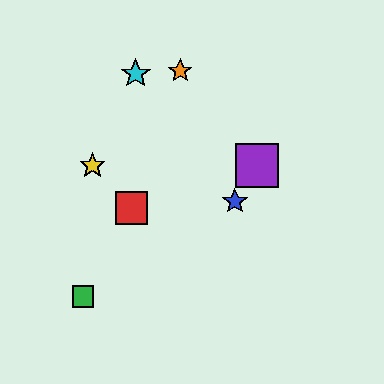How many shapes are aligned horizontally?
2 shapes (the yellow star, the purple square) are aligned horizontally.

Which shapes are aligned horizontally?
The yellow star, the purple square are aligned horizontally.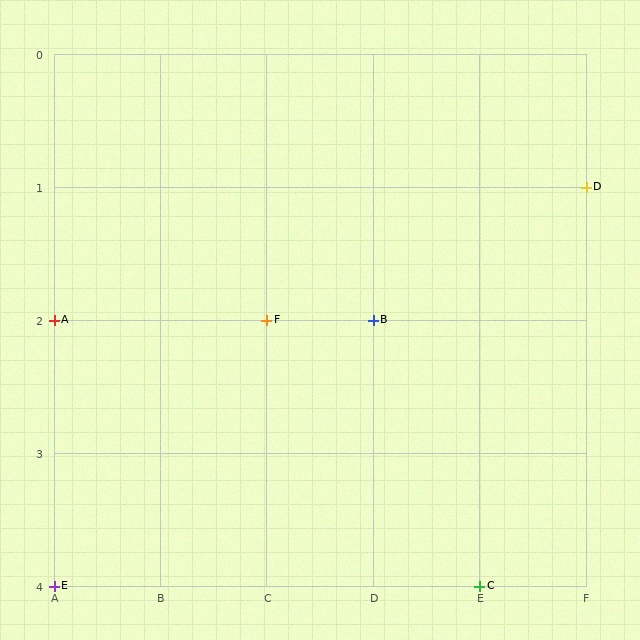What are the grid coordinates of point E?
Point E is at grid coordinates (A, 4).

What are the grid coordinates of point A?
Point A is at grid coordinates (A, 2).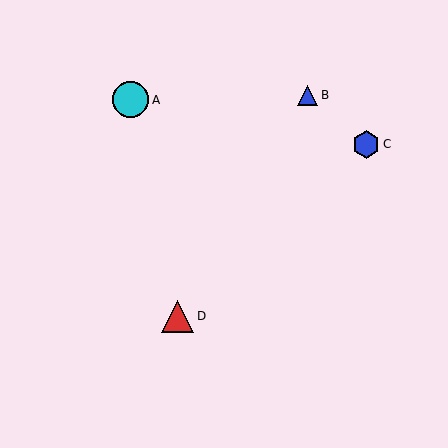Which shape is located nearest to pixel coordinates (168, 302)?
The red triangle (labeled D) at (178, 316) is nearest to that location.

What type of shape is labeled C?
Shape C is a blue hexagon.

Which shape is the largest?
The cyan circle (labeled A) is the largest.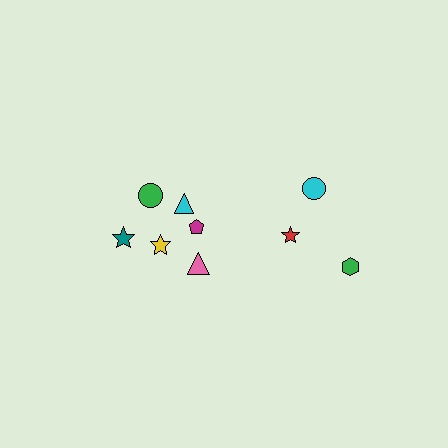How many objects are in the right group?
There are 3 objects.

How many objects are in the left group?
There are 6 objects.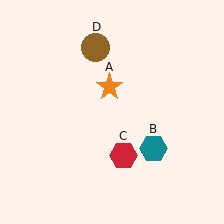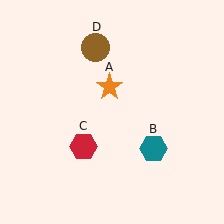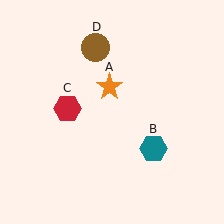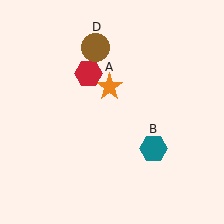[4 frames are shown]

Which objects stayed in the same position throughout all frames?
Orange star (object A) and teal hexagon (object B) and brown circle (object D) remained stationary.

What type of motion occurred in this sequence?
The red hexagon (object C) rotated clockwise around the center of the scene.